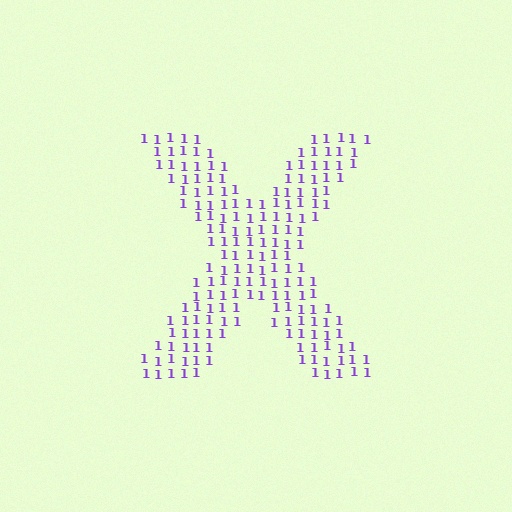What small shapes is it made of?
It is made of small digit 1's.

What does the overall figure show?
The overall figure shows the letter X.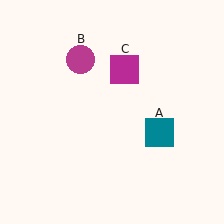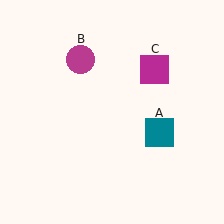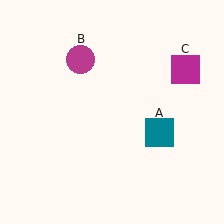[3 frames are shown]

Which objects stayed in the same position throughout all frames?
Teal square (object A) and magenta circle (object B) remained stationary.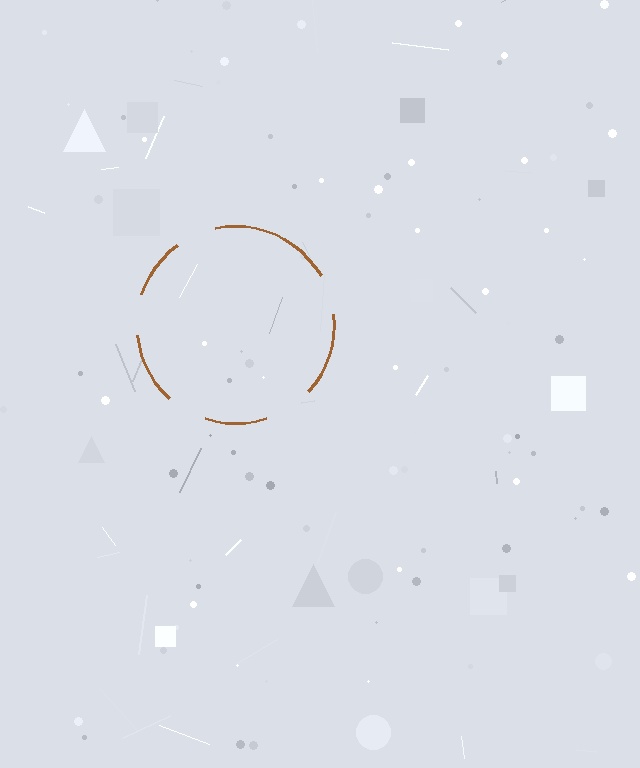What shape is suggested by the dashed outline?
The dashed outline suggests a circle.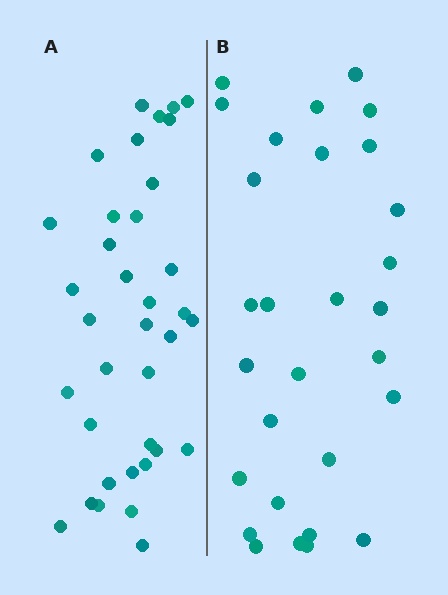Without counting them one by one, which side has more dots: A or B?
Region A (the left region) has more dots.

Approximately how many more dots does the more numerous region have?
Region A has roughly 8 or so more dots than region B.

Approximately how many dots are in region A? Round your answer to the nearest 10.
About 40 dots. (The exact count is 36, which rounds to 40.)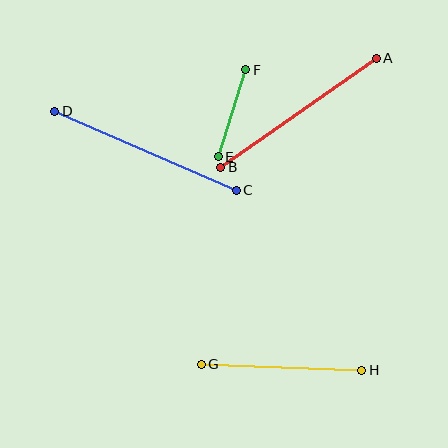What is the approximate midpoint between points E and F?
The midpoint is at approximately (232, 113) pixels.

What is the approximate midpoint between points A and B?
The midpoint is at approximately (299, 113) pixels.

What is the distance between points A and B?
The distance is approximately 190 pixels.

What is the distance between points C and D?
The distance is approximately 198 pixels.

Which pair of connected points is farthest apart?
Points C and D are farthest apart.